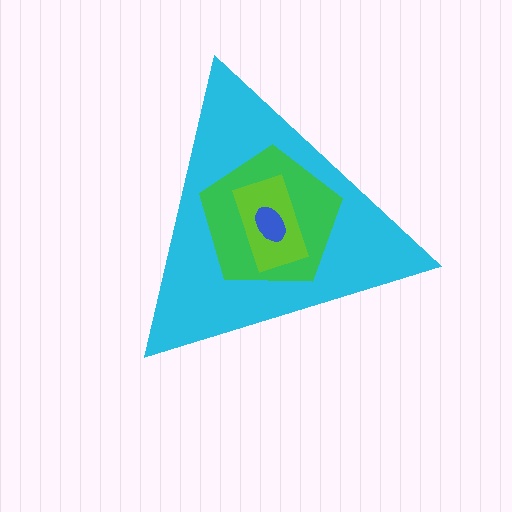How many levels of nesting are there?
4.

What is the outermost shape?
The cyan triangle.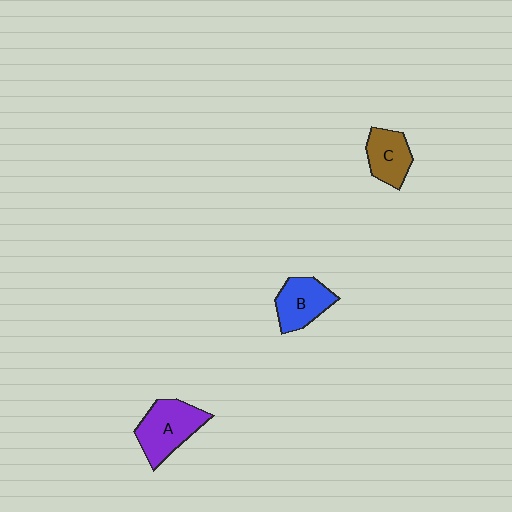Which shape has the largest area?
Shape A (purple).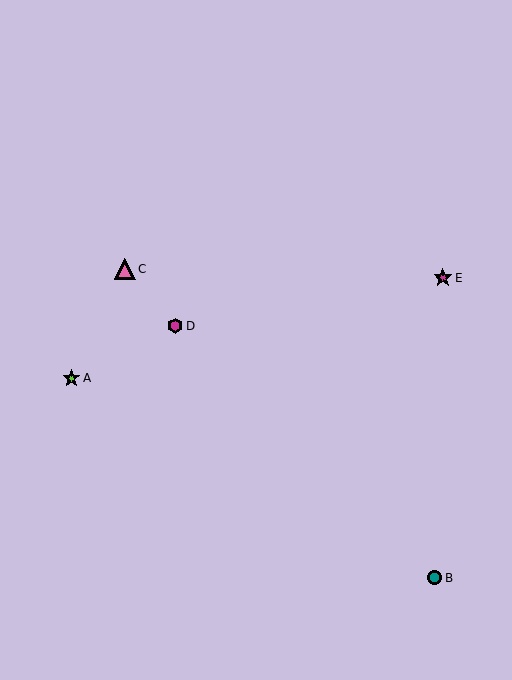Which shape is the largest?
The pink triangle (labeled C) is the largest.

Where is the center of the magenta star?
The center of the magenta star is at (443, 278).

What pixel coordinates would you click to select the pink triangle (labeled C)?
Click at (125, 269) to select the pink triangle C.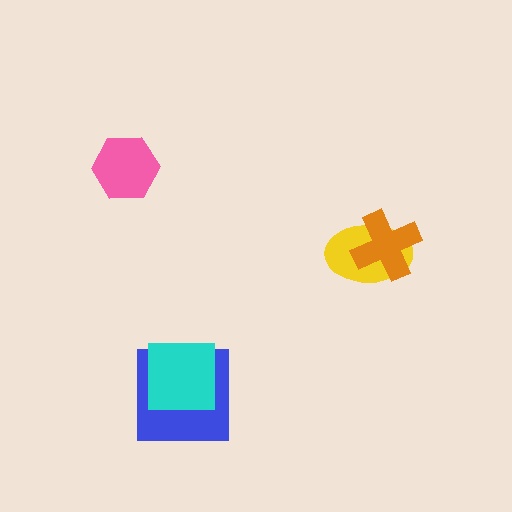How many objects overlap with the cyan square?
1 object overlaps with the cyan square.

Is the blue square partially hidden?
Yes, it is partially covered by another shape.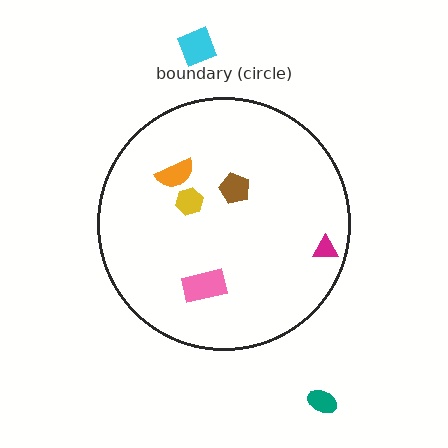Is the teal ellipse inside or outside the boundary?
Outside.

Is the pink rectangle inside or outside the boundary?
Inside.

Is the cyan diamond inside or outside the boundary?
Outside.